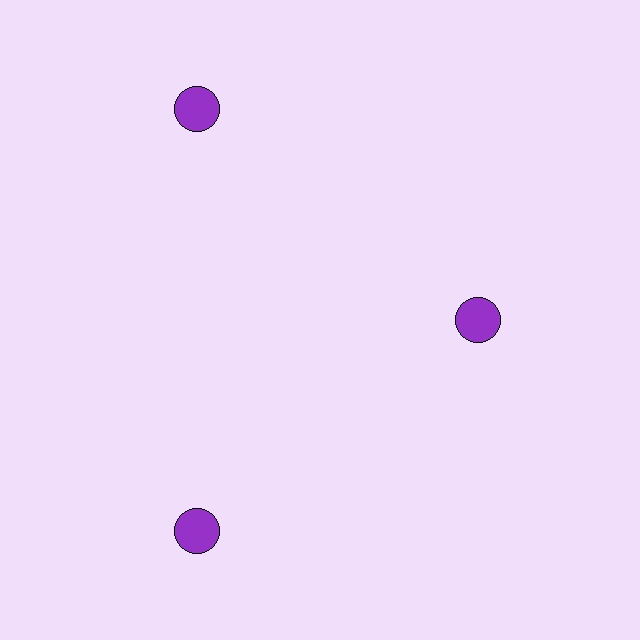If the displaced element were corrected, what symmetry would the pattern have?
It would have 3-fold rotational symmetry — the pattern would map onto itself every 120 degrees.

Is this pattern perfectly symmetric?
No. The 3 purple circles are arranged in a ring, but one element near the 3 o'clock position is pulled inward toward the center, breaking the 3-fold rotational symmetry.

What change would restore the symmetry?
The symmetry would be restored by moving it outward, back onto the ring so that all 3 circles sit at equal angles and equal distance from the center.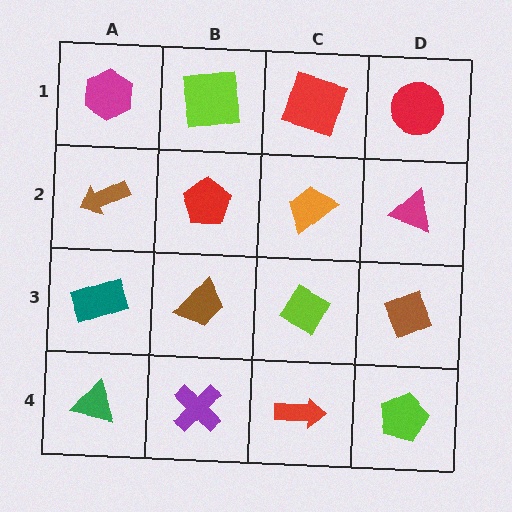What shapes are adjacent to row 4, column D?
A brown diamond (row 3, column D), a red arrow (row 4, column C).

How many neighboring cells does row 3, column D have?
3.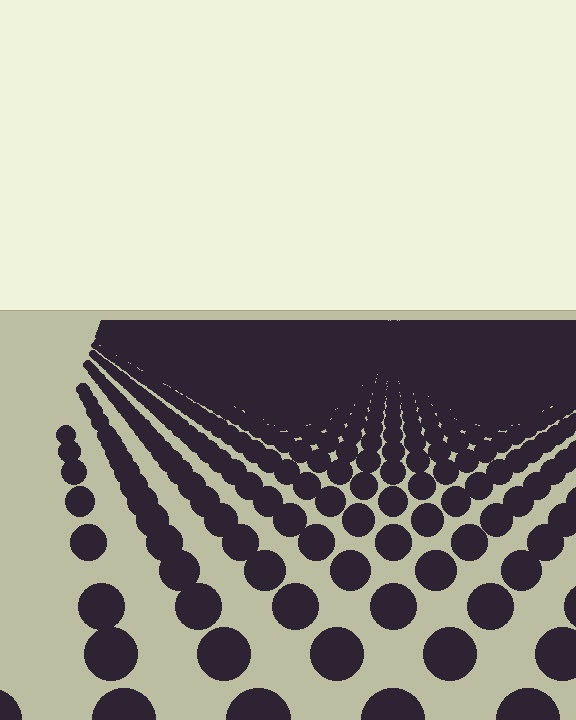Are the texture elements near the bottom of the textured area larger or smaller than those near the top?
Larger. Near the bottom, elements are closer to the viewer and appear at a bigger on-screen size.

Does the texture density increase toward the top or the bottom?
Density increases toward the top.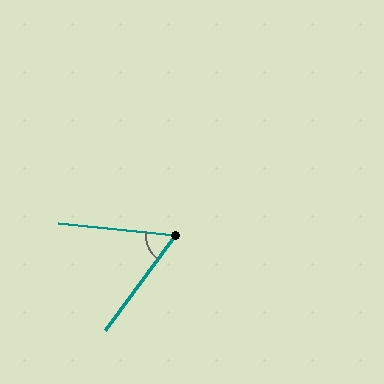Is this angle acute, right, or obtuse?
It is acute.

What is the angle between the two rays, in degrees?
Approximately 59 degrees.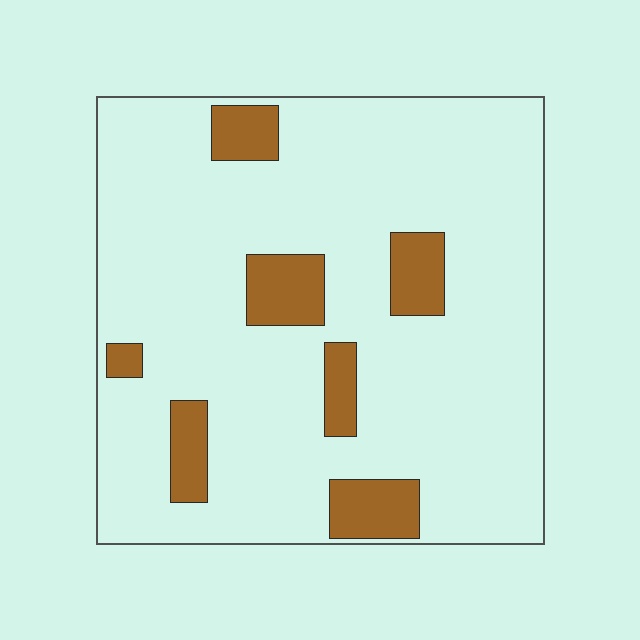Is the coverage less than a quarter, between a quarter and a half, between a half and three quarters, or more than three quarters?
Less than a quarter.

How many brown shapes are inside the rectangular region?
7.